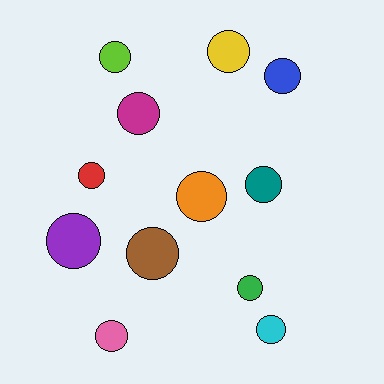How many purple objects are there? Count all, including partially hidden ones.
There is 1 purple object.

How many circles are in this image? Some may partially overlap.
There are 12 circles.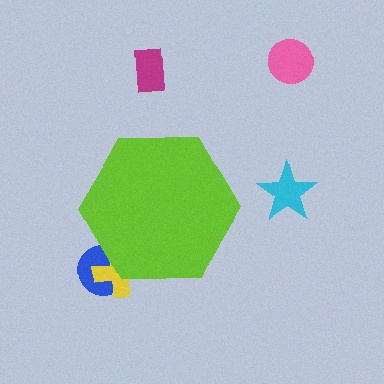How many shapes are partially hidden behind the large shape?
2 shapes are partially hidden.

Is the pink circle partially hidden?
No, the pink circle is fully visible.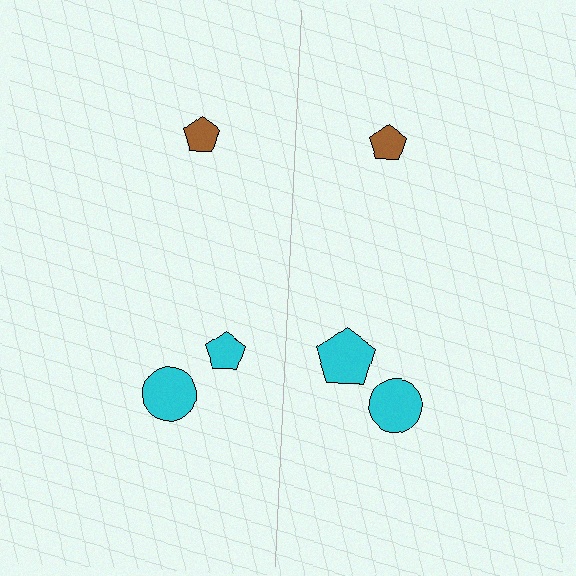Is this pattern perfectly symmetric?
No, the pattern is not perfectly symmetric. The cyan pentagon on the right side has a different size than its mirror counterpart.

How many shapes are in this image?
There are 6 shapes in this image.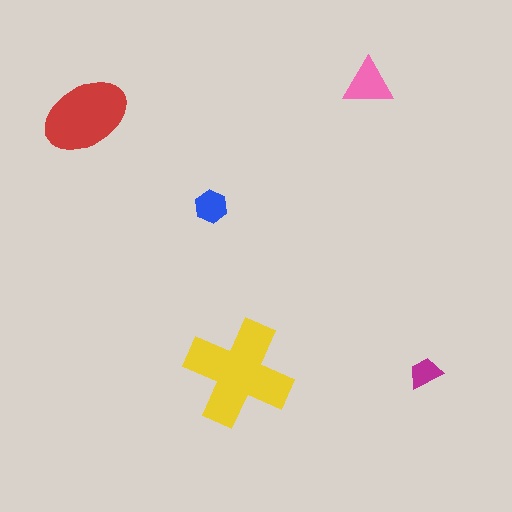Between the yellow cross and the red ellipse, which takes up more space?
The yellow cross.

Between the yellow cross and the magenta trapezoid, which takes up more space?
The yellow cross.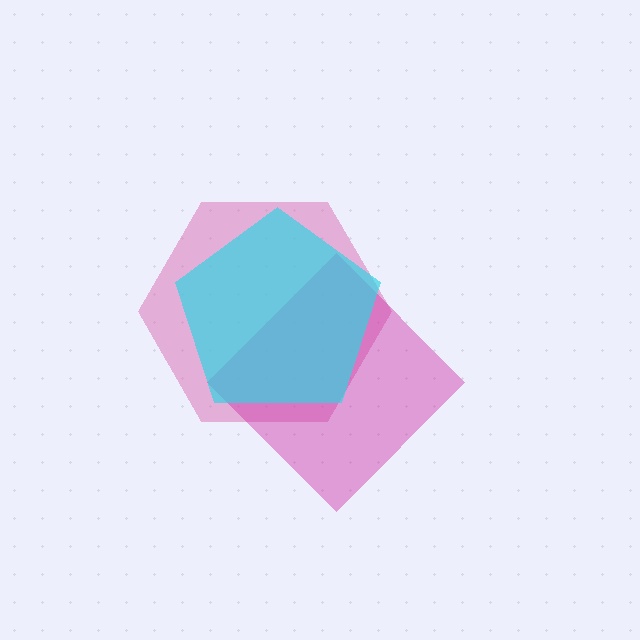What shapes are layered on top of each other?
The layered shapes are: a pink hexagon, a magenta diamond, a cyan pentagon.